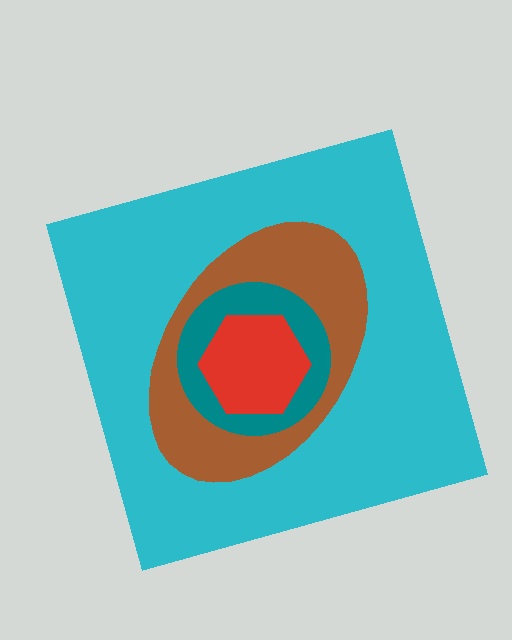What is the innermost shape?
The red hexagon.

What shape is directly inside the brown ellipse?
The teal circle.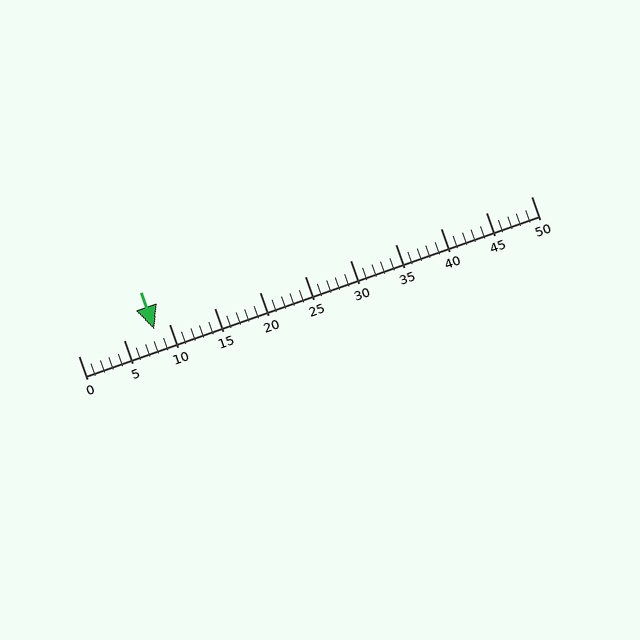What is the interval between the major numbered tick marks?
The major tick marks are spaced 5 units apart.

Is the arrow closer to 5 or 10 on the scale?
The arrow is closer to 10.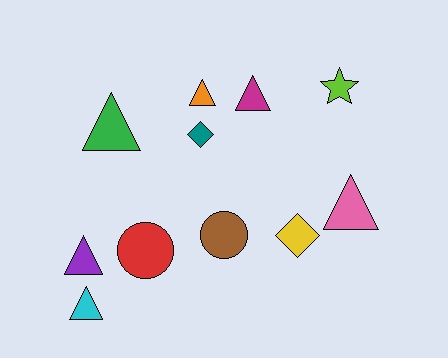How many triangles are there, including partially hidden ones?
There are 6 triangles.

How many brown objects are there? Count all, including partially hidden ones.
There is 1 brown object.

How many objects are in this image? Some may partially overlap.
There are 11 objects.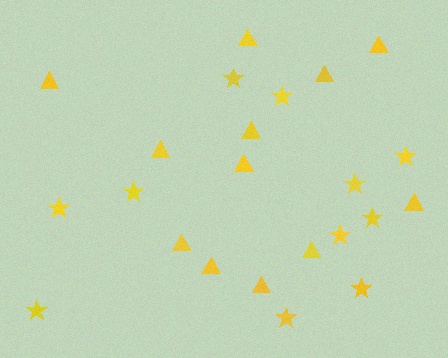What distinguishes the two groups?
There are 2 groups: one group of stars (11) and one group of triangles (12).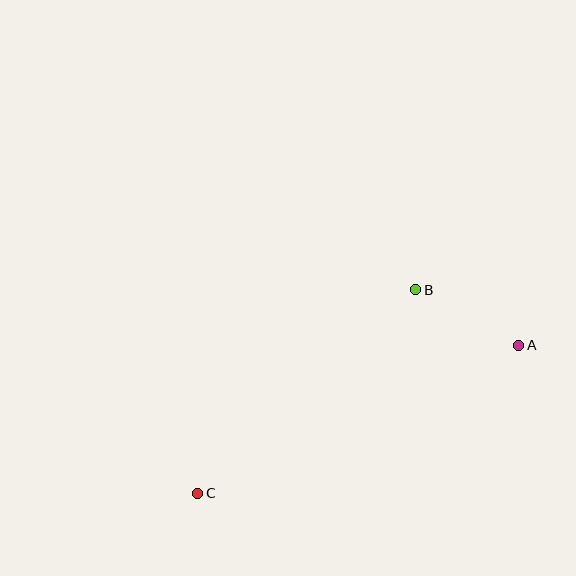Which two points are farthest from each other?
Points A and C are farthest from each other.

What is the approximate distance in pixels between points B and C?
The distance between B and C is approximately 298 pixels.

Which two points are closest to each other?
Points A and B are closest to each other.